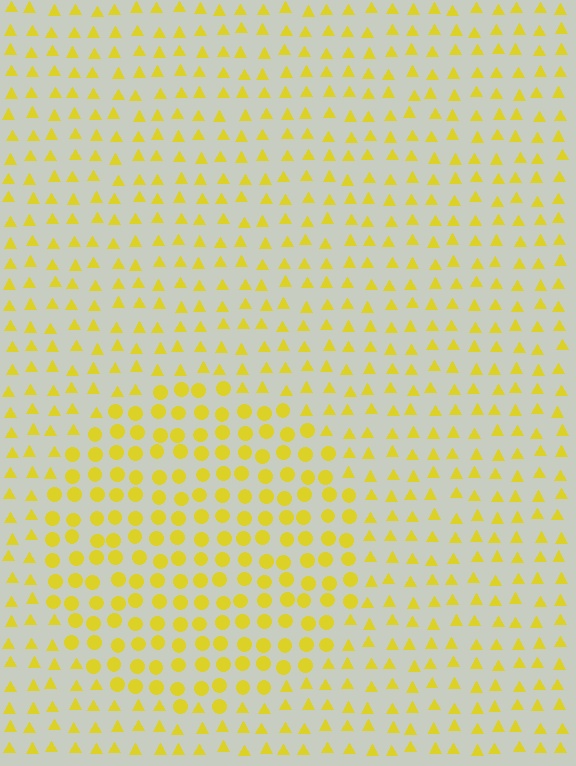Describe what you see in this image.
The image is filled with small yellow elements arranged in a uniform grid. A circle-shaped region contains circles, while the surrounding area contains triangles. The boundary is defined purely by the change in element shape.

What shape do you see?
I see a circle.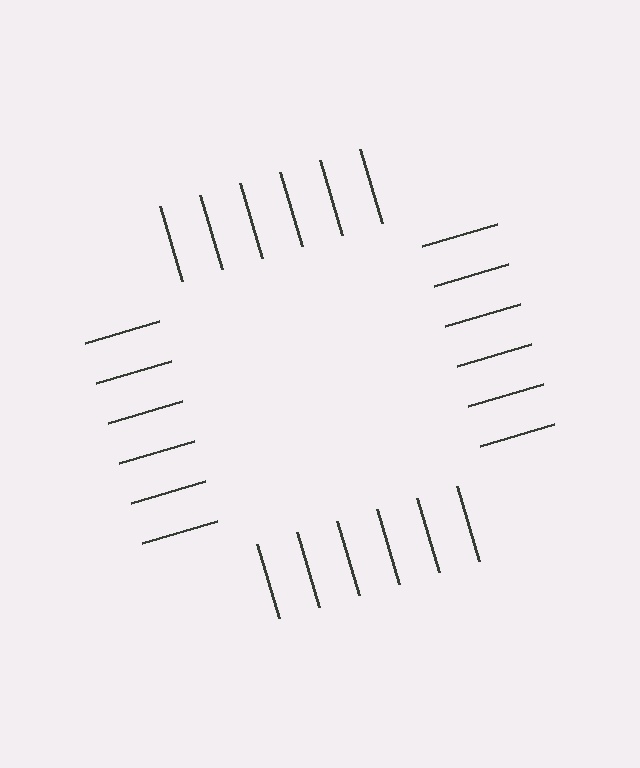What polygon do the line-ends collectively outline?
An illusory square — the line segments terminate on its edges but no continuous stroke is drawn.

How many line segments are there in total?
24 — 6 along each of the 4 edges.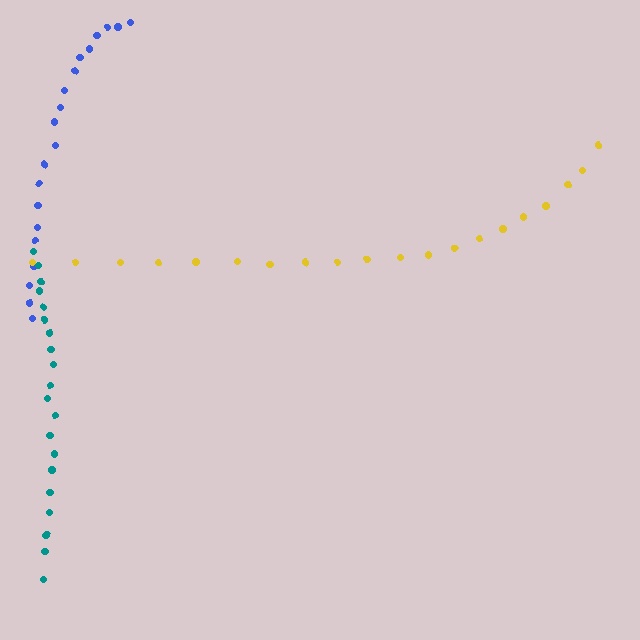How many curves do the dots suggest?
There are 3 distinct paths.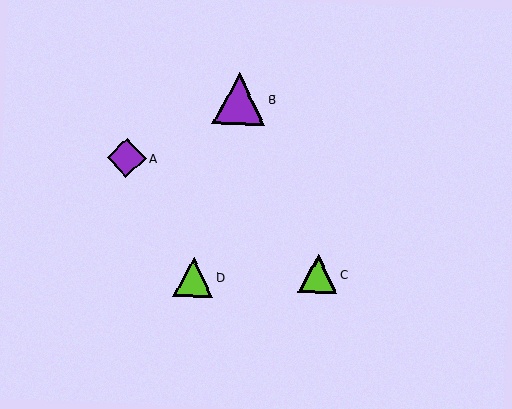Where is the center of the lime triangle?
The center of the lime triangle is at (193, 277).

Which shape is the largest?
The purple triangle (labeled B) is the largest.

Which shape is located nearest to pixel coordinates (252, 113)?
The purple triangle (labeled B) at (239, 99) is nearest to that location.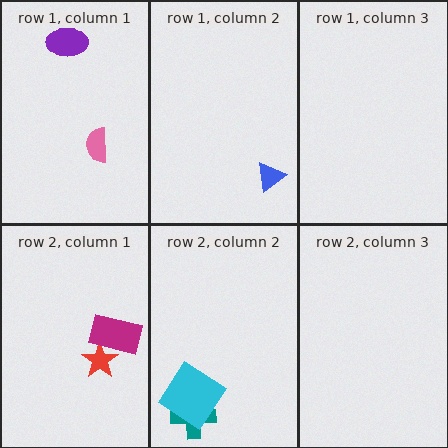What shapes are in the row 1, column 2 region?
The blue triangle.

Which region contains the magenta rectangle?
The row 2, column 1 region.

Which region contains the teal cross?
The row 2, column 2 region.